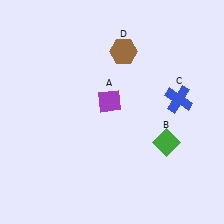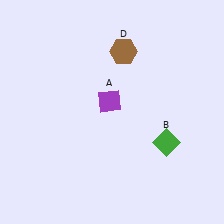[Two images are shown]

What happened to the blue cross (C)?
The blue cross (C) was removed in Image 2. It was in the top-right area of Image 1.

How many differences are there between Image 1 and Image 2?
There is 1 difference between the two images.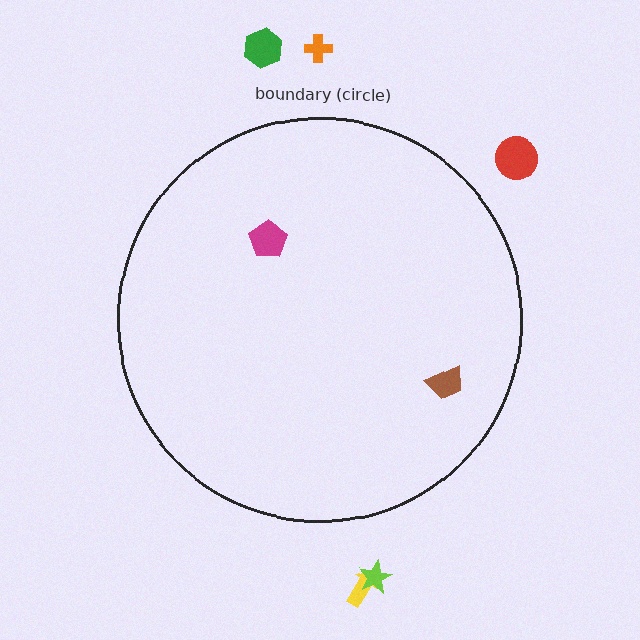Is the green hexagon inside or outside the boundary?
Outside.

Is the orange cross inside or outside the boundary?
Outside.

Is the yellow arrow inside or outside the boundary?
Outside.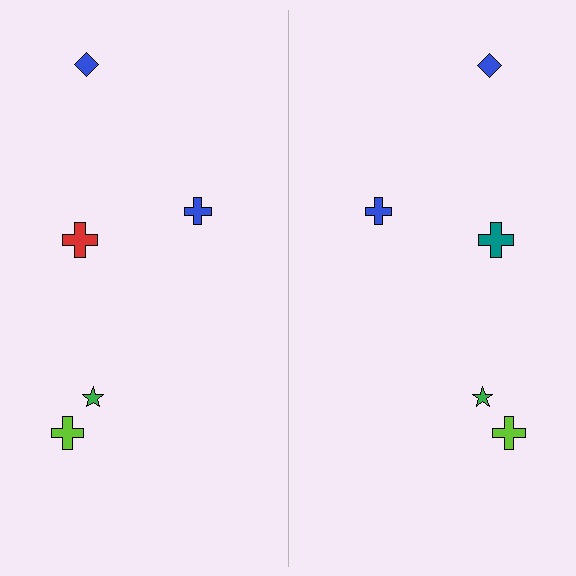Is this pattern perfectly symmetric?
No, the pattern is not perfectly symmetric. The teal cross on the right side breaks the symmetry — its mirror counterpart is red.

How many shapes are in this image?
There are 10 shapes in this image.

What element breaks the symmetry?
The teal cross on the right side breaks the symmetry — its mirror counterpart is red.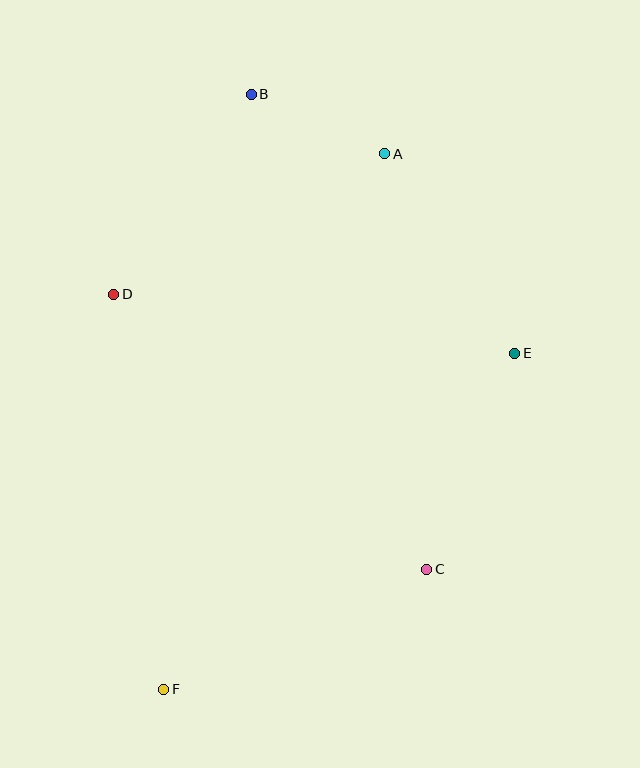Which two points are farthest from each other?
Points B and F are farthest from each other.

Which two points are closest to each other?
Points A and B are closest to each other.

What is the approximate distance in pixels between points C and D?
The distance between C and D is approximately 416 pixels.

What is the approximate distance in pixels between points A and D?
The distance between A and D is approximately 305 pixels.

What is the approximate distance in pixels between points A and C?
The distance between A and C is approximately 418 pixels.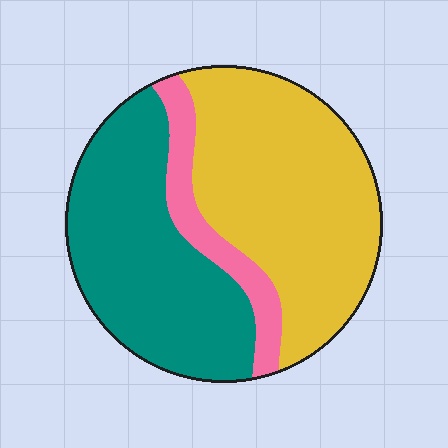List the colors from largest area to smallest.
From largest to smallest: yellow, teal, pink.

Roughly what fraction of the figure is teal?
Teal covers about 40% of the figure.